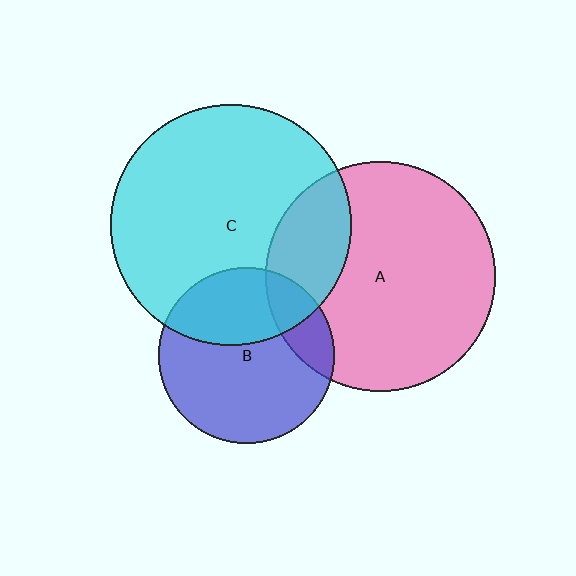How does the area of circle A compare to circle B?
Approximately 1.7 times.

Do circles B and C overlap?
Yes.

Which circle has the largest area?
Circle C (cyan).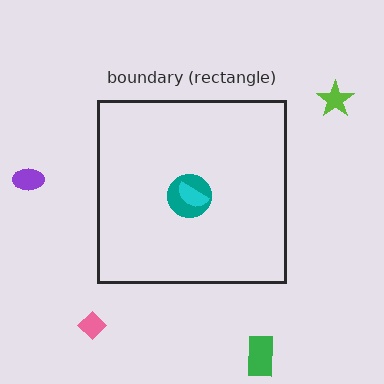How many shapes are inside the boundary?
2 inside, 4 outside.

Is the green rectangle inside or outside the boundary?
Outside.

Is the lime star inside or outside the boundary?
Outside.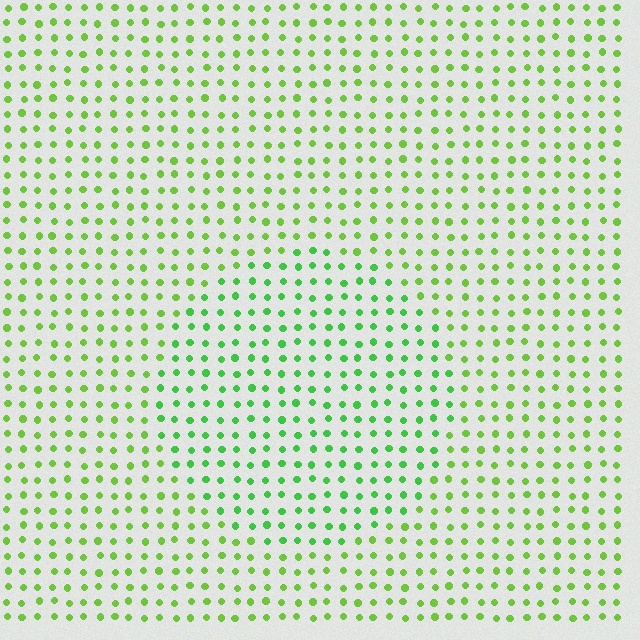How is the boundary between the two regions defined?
The boundary is defined purely by a slight shift in hue (about 25 degrees). Spacing, size, and orientation are identical on both sides.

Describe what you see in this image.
The image is filled with small lime elements in a uniform arrangement. A circle-shaped region is visible where the elements are tinted to a slightly different hue, forming a subtle color boundary.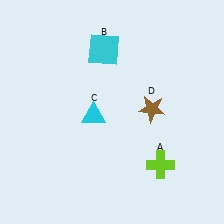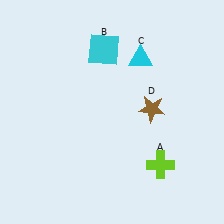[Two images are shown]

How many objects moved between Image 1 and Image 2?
1 object moved between the two images.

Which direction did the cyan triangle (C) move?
The cyan triangle (C) moved up.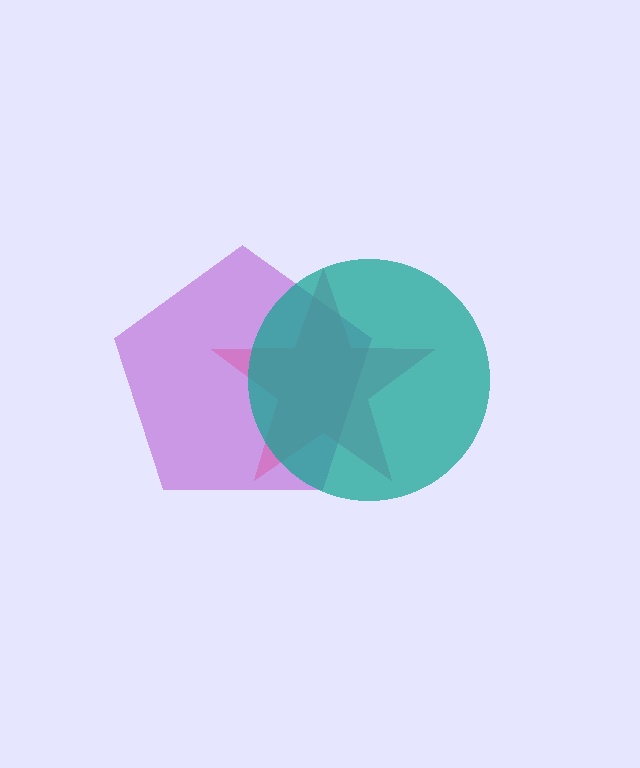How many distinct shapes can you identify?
There are 3 distinct shapes: a purple pentagon, a pink star, a teal circle.